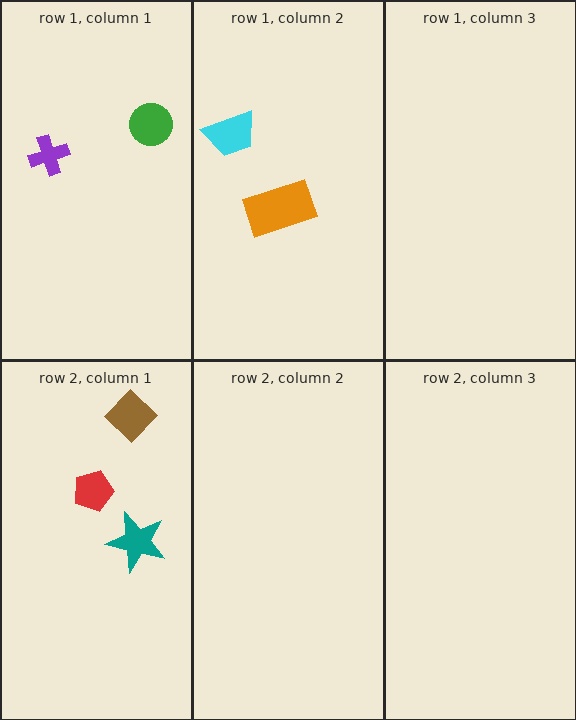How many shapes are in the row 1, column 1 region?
2.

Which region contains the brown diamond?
The row 2, column 1 region.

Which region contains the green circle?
The row 1, column 1 region.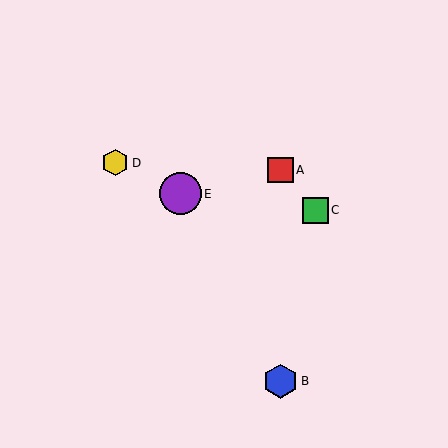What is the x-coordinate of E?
Object E is at x≈180.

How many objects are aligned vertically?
2 objects (A, B) are aligned vertically.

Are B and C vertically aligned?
No, B is at x≈280 and C is at x≈315.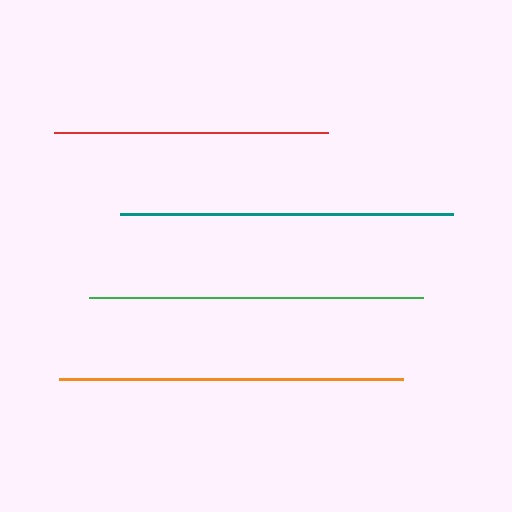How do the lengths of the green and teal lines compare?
The green and teal lines are approximately the same length.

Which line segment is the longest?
The orange line is the longest at approximately 343 pixels.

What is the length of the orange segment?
The orange segment is approximately 343 pixels long.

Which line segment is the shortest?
The red line is the shortest at approximately 274 pixels.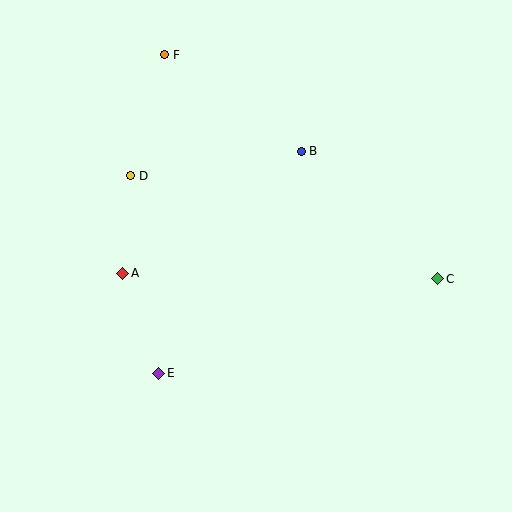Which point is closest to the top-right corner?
Point B is closest to the top-right corner.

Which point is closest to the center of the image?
Point B at (301, 151) is closest to the center.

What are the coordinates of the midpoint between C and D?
The midpoint between C and D is at (284, 227).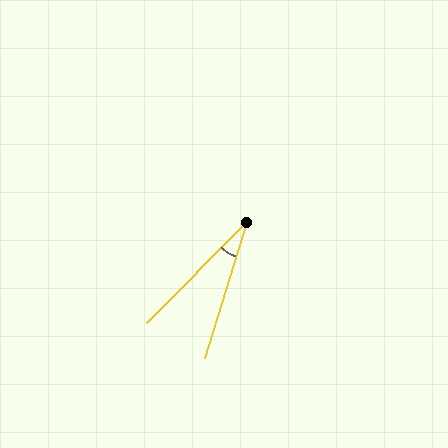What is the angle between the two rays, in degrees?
Approximately 27 degrees.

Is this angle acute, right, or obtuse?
It is acute.